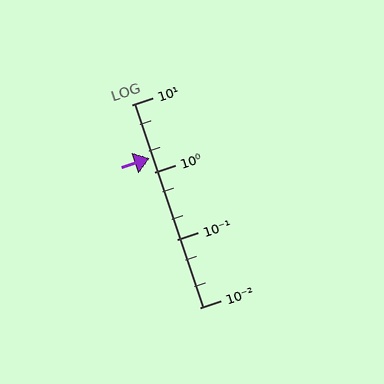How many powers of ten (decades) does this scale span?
The scale spans 3 decades, from 0.01 to 10.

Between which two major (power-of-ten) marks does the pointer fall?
The pointer is between 1 and 10.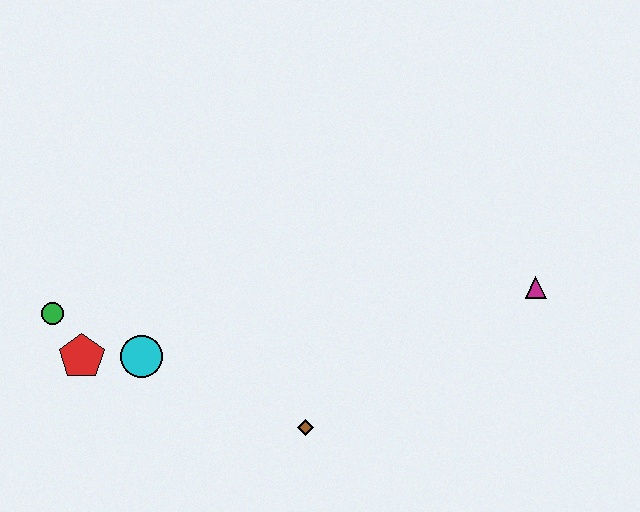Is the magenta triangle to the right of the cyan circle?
Yes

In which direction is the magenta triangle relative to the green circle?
The magenta triangle is to the right of the green circle.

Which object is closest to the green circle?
The red pentagon is closest to the green circle.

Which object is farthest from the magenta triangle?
The green circle is farthest from the magenta triangle.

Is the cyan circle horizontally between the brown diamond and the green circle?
Yes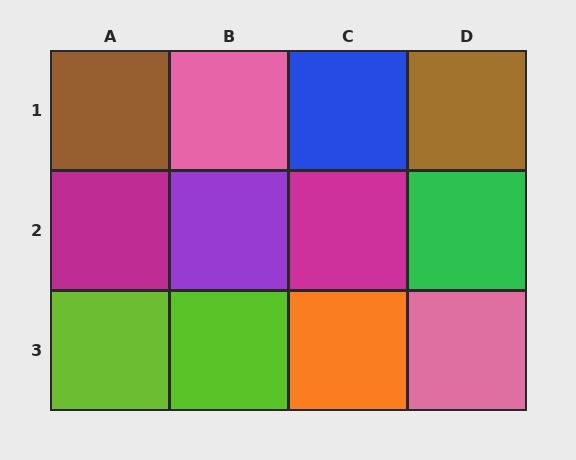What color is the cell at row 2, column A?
Magenta.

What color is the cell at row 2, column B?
Purple.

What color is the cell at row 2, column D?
Green.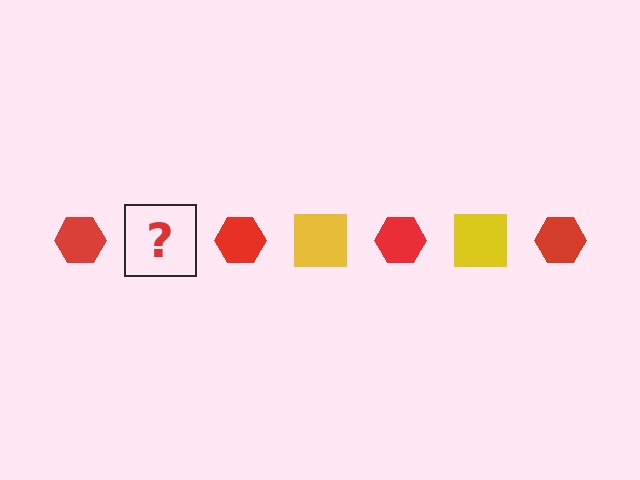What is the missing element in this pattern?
The missing element is a yellow square.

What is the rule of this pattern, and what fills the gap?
The rule is that the pattern alternates between red hexagon and yellow square. The gap should be filled with a yellow square.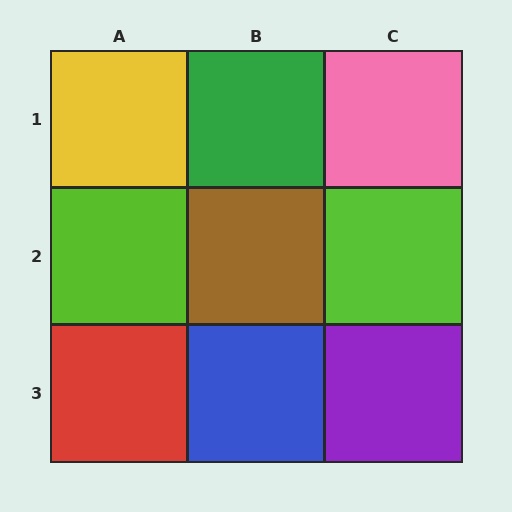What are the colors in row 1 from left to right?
Yellow, green, pink.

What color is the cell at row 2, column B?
Brown.